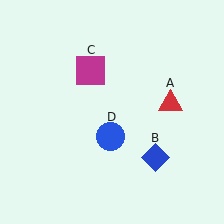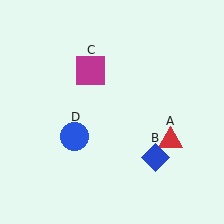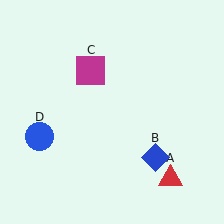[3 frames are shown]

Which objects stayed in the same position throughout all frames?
Blue diamond (object B) and magenta square (object C) remained stationary.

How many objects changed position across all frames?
2 objects changed position: red triangle (object A), blue circle (object D).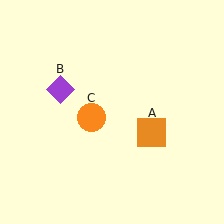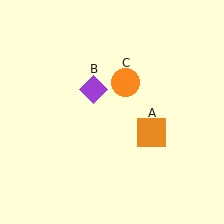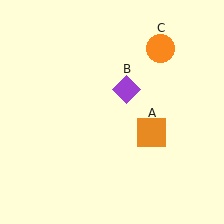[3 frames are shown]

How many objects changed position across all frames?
2 objects changed position: purple diamond (object B), orange circle (object C).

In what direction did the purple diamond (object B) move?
The purple diamond (object B) moved right.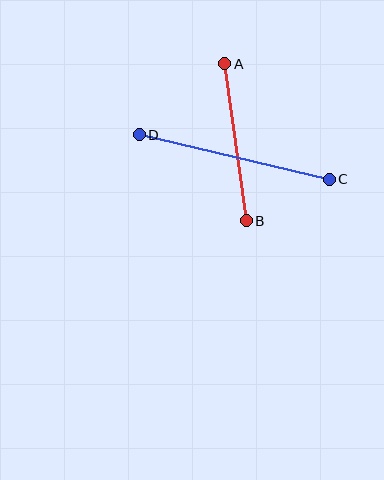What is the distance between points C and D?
The distance is approximately 195 pixels.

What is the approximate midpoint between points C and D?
The midpoint is at approximately (234, 157) pixels.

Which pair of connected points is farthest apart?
Points C and D are farthest apart.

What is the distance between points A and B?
The distance is approximately 158 pixels.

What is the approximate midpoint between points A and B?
The midpoint is at approximately (235, 142) pixels.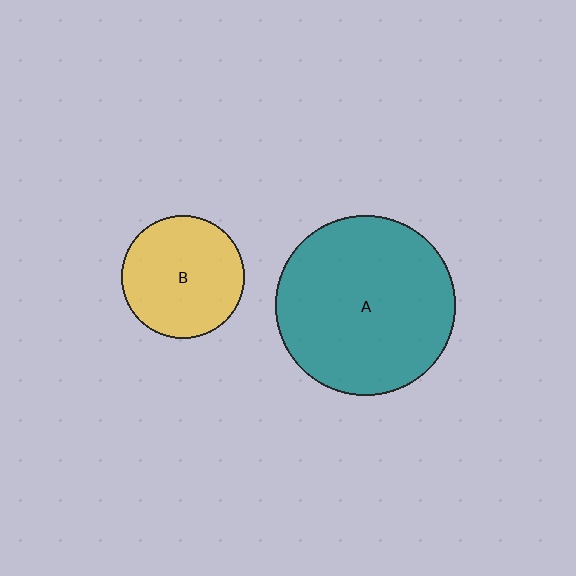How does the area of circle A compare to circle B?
Approximately 2.1 times.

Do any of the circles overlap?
No, none of the circles overlap.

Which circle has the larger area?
Circle A (teal).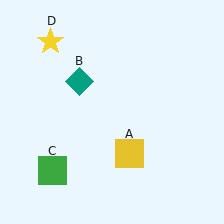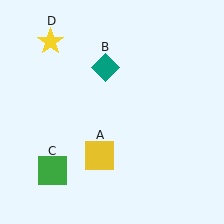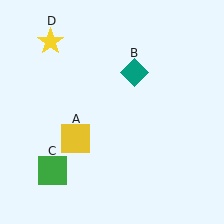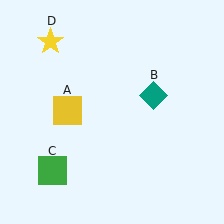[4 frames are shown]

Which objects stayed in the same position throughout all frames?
Green square (object C) and yellow star (object D) remained stationary.